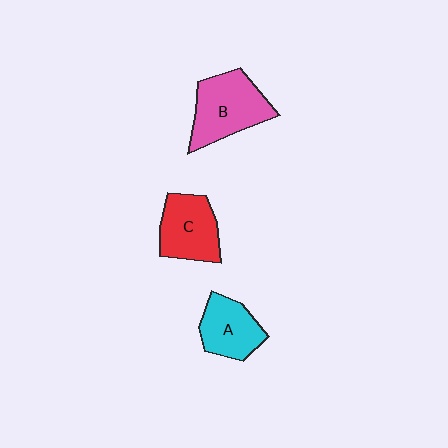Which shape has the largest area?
Shape B (pink).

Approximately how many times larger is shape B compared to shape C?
Approximately 1.2 times.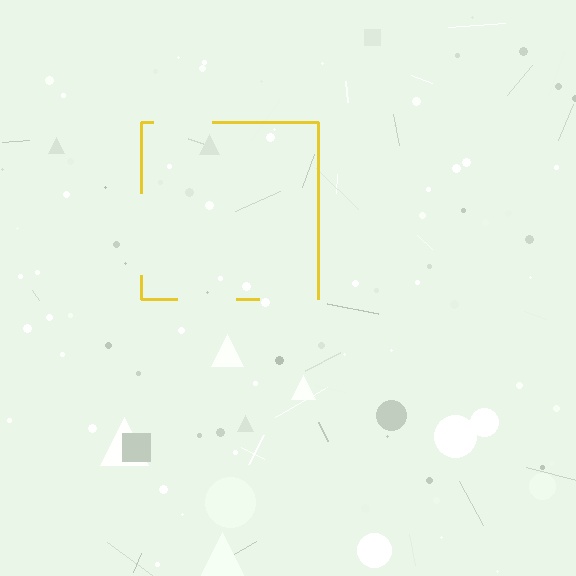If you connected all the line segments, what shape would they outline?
They would outline a square.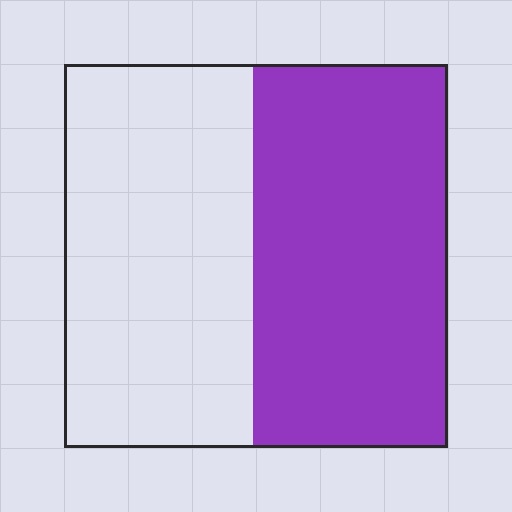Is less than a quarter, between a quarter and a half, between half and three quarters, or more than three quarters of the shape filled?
Between half and three quarters.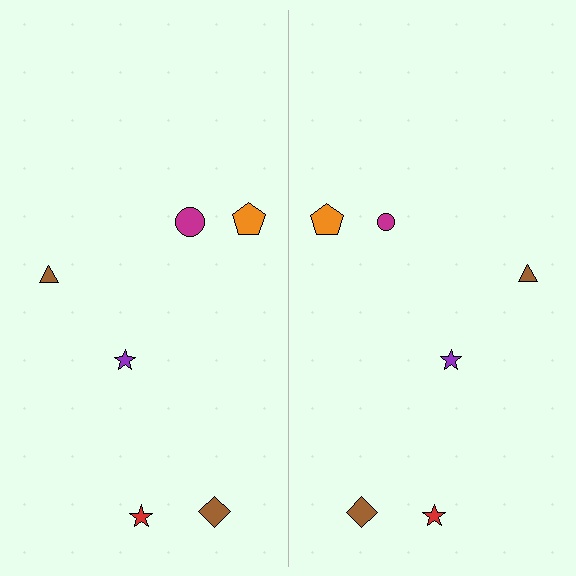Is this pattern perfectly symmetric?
No, the pattern is not perfectly symmetric. The magenta circle on the right side has a different size than its mirror counterpart.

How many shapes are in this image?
There are 12 shapes in this image.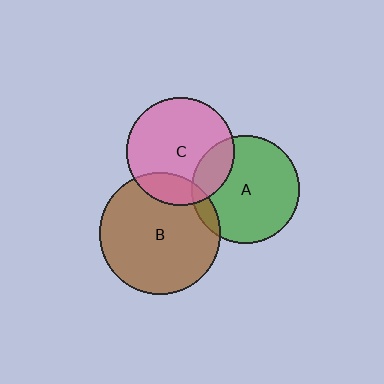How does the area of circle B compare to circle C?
Approximately 1.3 times.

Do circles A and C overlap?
Yes.